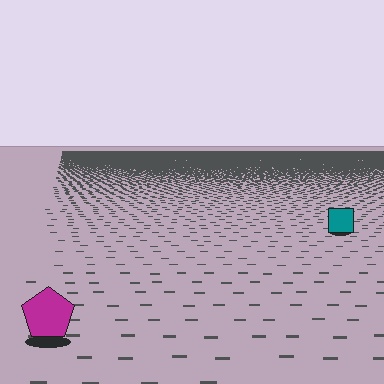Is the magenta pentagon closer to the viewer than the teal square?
Yes. The magenta pentagon is closer — you can tell from the texture gradient: the ground texture is coarser near it.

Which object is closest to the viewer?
The magenta pentagon is closest. The texture marks near it are larger and more spread out.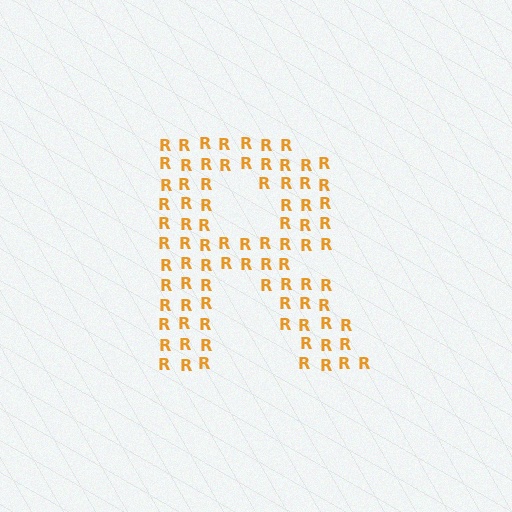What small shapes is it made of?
It is made of small letter R's.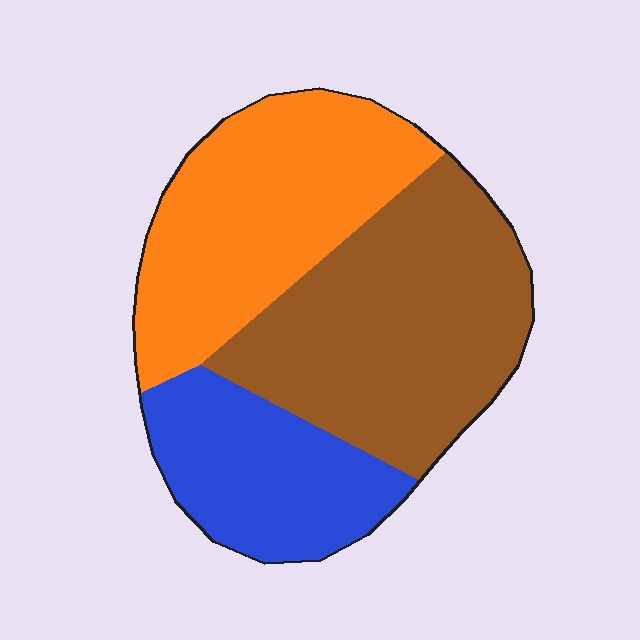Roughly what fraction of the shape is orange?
Orange covers roughly 35% of the shape.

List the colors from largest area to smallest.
From largest to smallest: brown, orange, blue.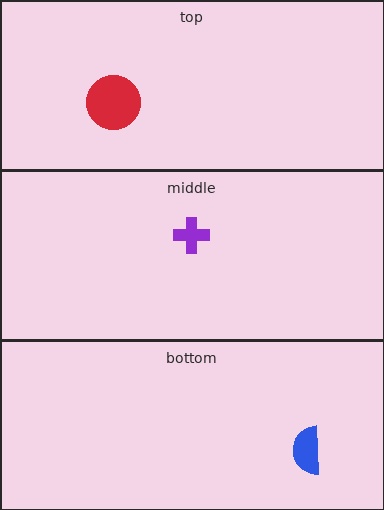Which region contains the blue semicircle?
The bottom region.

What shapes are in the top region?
The red circle.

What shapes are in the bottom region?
The blue semicircle.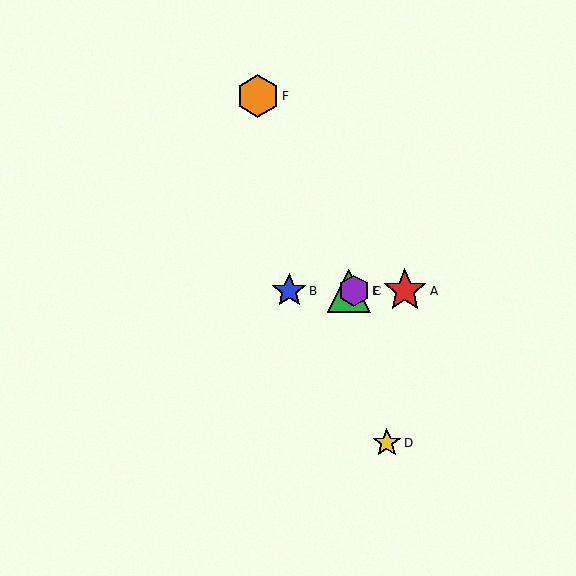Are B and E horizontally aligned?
Yes, both are at y≈291.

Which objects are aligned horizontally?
Objects A, B, C, E are aligned horizontally.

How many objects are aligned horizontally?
4 objects (A, B, C, E) are aligned horizontally.